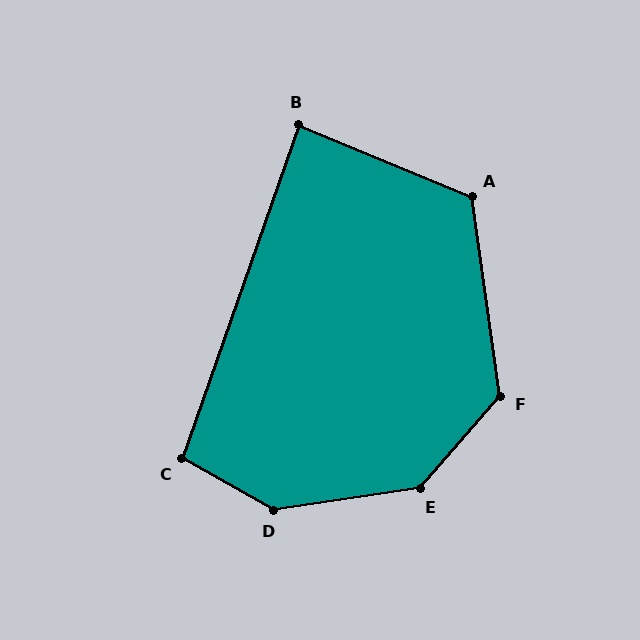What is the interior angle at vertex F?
Approximately 131 degrees (obtuse).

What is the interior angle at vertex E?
Approximately 140 degrees (obtuse).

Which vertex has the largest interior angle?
D, at approximately 142 degrees.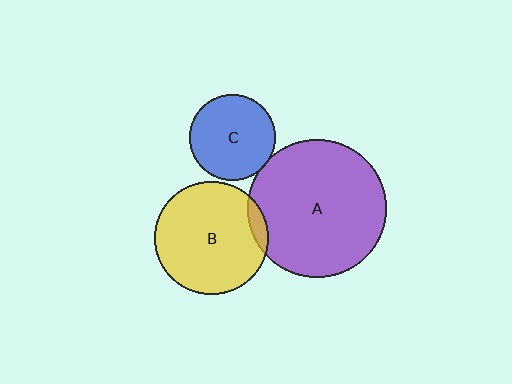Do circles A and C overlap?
Yes.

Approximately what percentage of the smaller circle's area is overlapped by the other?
Approximately 5%.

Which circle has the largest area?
Circle A (purple).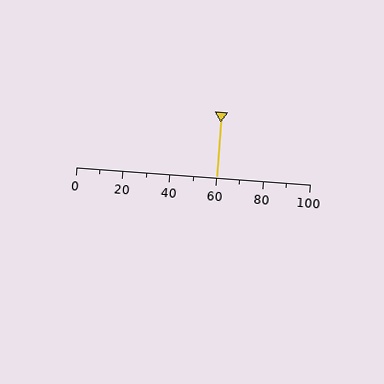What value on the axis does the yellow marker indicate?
The marker indicates approximately 60.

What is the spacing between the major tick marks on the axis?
The major ticks are spaced 20 apart.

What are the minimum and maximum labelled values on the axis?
The axis runs from 0 to 100.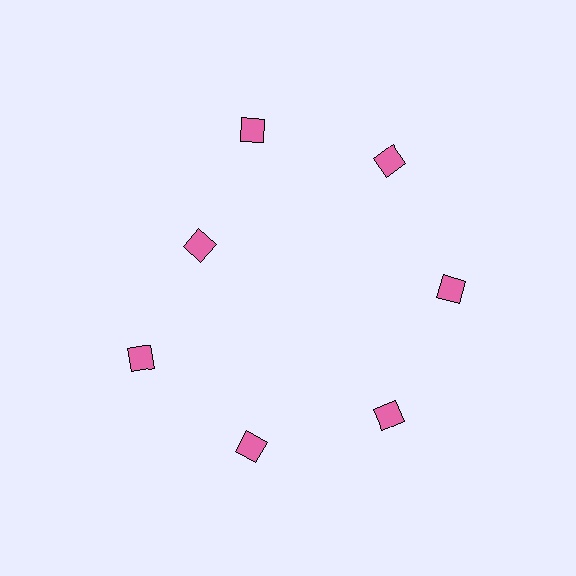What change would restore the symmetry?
The symmetry would be restored by moving it outward, back onto the ring so that all 7 diamonds sit at equal angles and equal distance from the center.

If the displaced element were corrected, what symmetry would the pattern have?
It would have 7-fold rotational symmetry — the pattern would map onto itself every 51 degrees.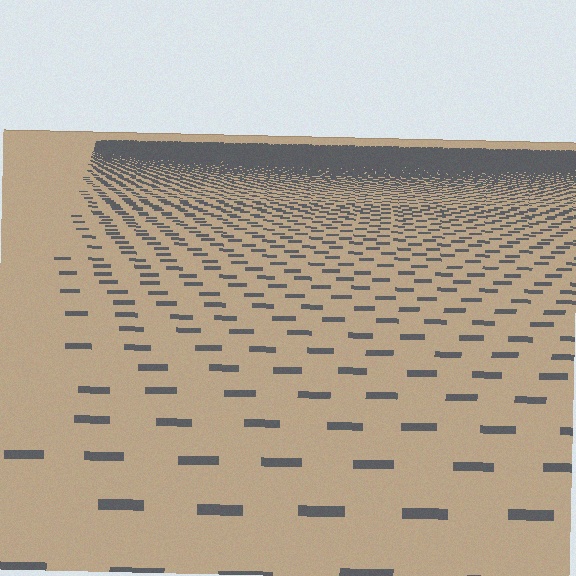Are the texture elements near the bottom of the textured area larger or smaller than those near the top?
Larger. Near the bottom, elements are closer to the viewer and appear at a bigger on-screen size.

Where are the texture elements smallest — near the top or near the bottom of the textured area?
Near the top.